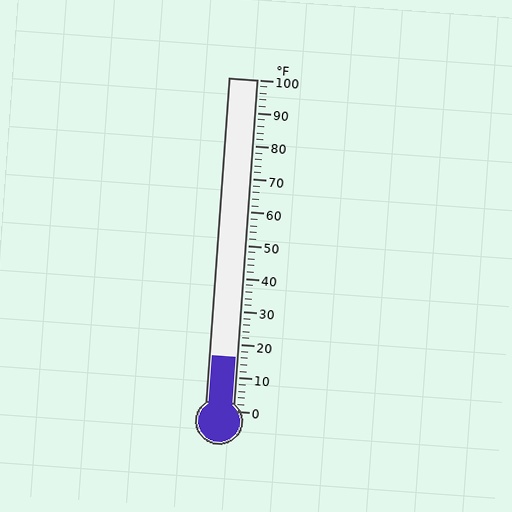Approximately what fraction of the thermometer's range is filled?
The thermometer is filled to approximately 15% of its range.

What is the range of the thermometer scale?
The thermometer scale ranges from 0°F to 100°F.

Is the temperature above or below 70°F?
The temperature is below 70°F.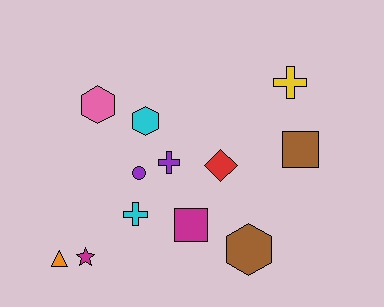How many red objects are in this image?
There is 1 red object.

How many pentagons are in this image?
There are no pentagons.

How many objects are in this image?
There are 12 objects.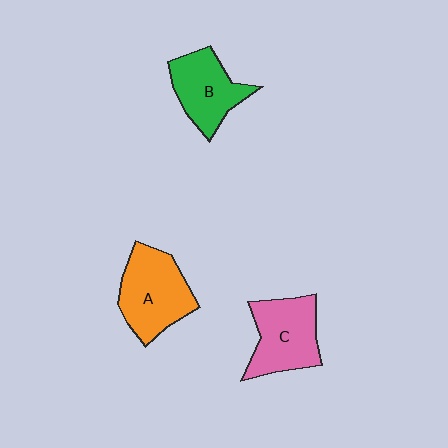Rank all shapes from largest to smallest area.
From largest to smallest: A (orange), C (pink), B (green).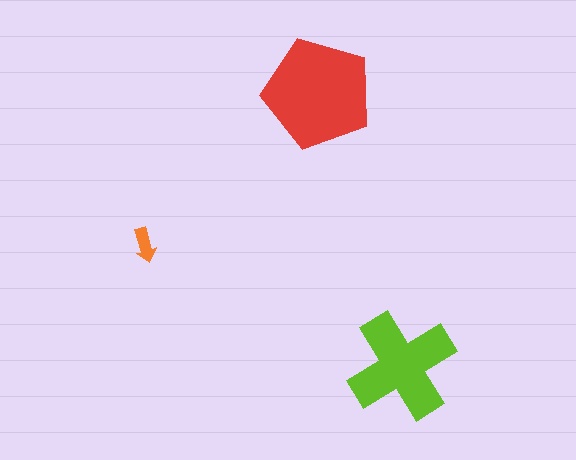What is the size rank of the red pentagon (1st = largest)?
1st.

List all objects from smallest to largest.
The orange arrow, the lime cross, the red pentagon.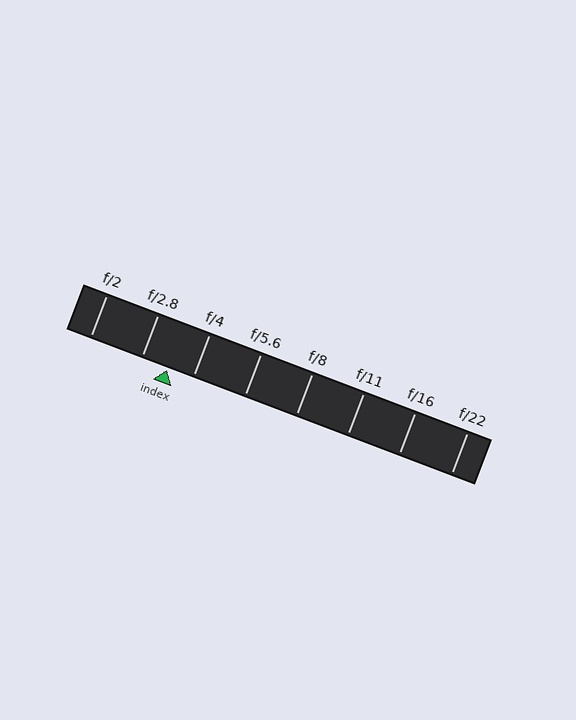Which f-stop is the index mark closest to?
The index mark is closest to f/4.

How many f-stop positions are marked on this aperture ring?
There are 8 f-stop positions marked.